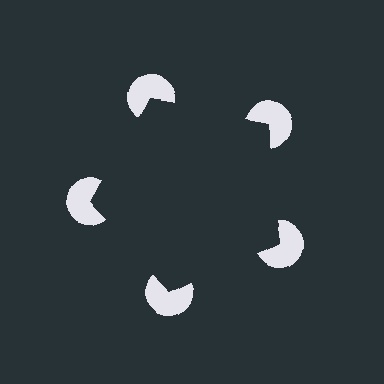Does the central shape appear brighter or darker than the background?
It typically appears slightly darker than the background, even though no actual brightness change is drawn.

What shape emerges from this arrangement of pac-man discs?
An illusory pentagon — its edges are inferred from the aligned wedge cuts in the pac-man discs, not physically drawn.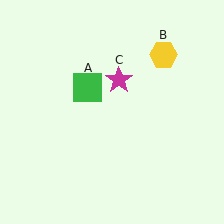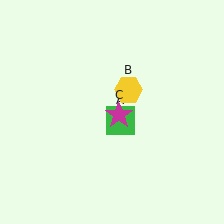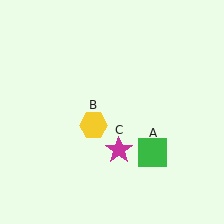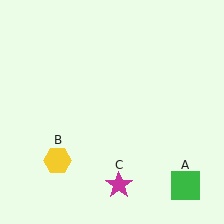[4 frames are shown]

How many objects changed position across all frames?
3 objects changed position: green square (object A), yellow hexagon (object B), magenta star (object C).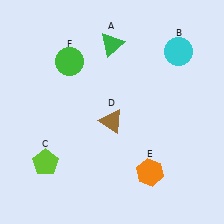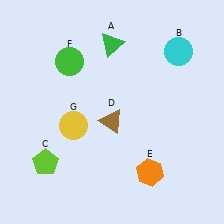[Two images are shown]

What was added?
A yellow circle (G) was added in Image 2.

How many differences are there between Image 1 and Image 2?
There is 1 difference between the two images.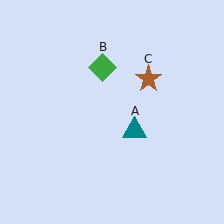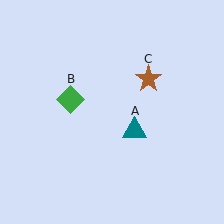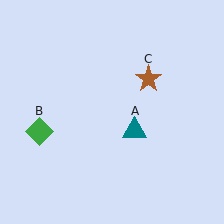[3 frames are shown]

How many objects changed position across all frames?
1 object changed position: green diamond (object B).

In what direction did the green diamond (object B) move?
The green diamond (object B) moved down and to the left.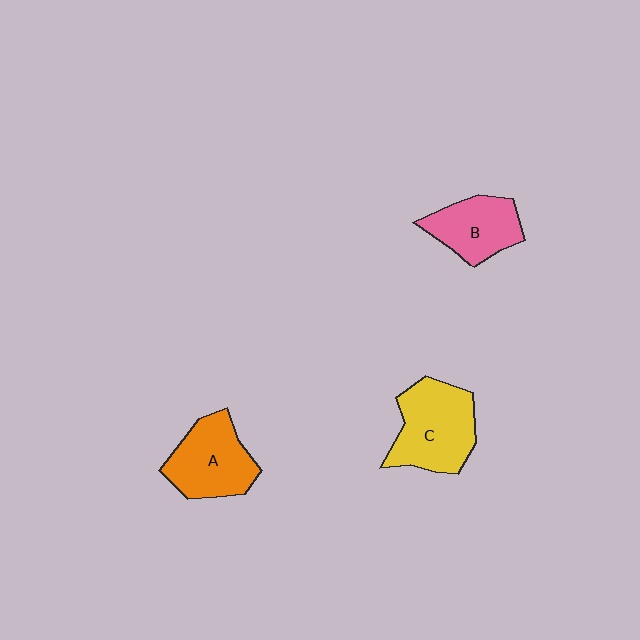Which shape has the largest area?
Shape C (yellow).